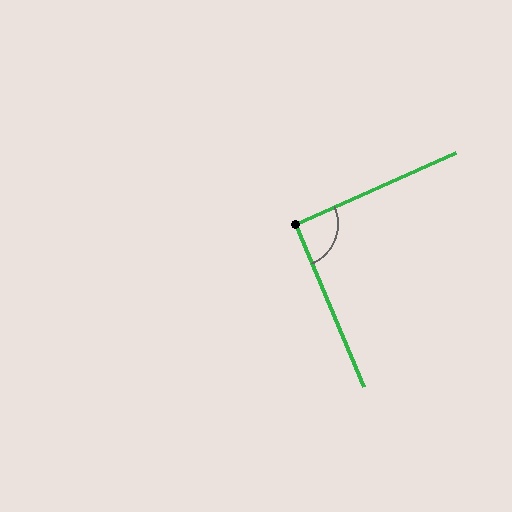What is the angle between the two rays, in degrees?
Approximately 91 degrees.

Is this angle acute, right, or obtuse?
It is approximately a right angle.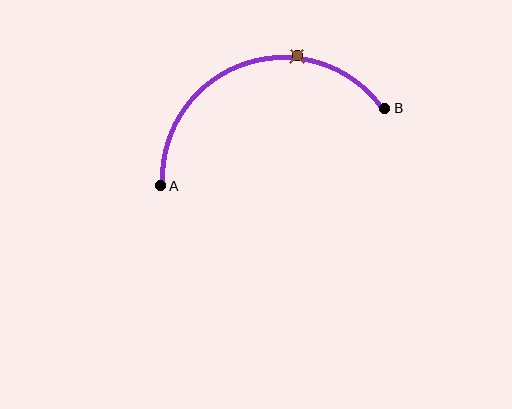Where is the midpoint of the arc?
The arc midpoint is the point on the curve farthest from the straight line joining A and B. It sits above that line.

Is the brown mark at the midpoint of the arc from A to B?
No. The brown mark lies on the arc but is closer to endpoint B. The arc midpoint would be at the point on the curve equidistant along the arc from both A and B.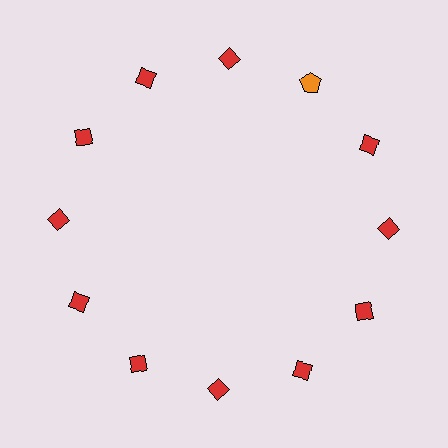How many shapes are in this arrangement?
There are 12 shapes arranged in a ring pattern.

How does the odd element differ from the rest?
It differs in both color (orange instead of red) and shape (pentagon instead of diamond).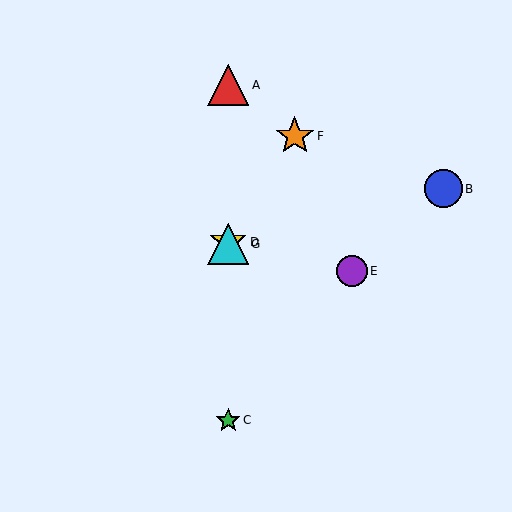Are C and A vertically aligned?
Yes, both are at x≈228.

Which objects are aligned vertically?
Objects A, C, D, G are aligned vertically.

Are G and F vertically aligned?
No, G is at x≈228 and F is at x≈295.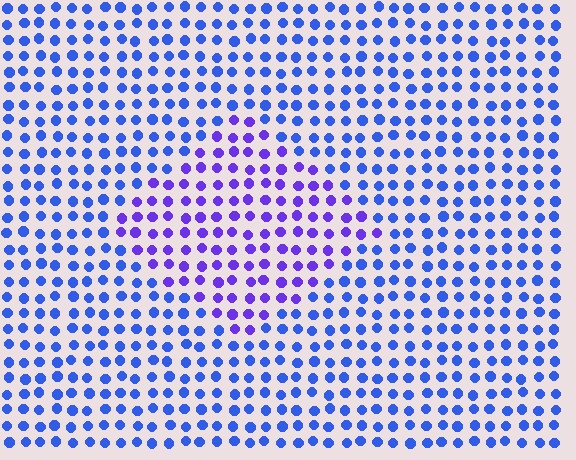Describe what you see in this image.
The image is filled with small blue elements in a uniform arrangement. A diamond-shaped region is visible where the elements are tinted to a slightly different hue, forming a subtle color boundary.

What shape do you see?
I see a diamond.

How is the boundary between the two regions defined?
The boundary is defined purely by a slight shift in hue (about 34 degrees). Spacing, size, and orientation are identical on both sides.